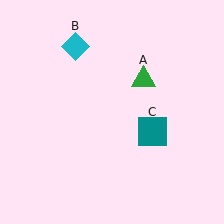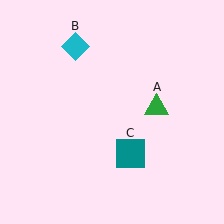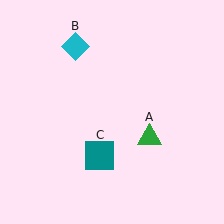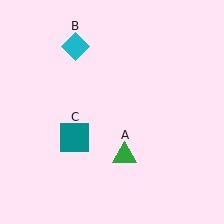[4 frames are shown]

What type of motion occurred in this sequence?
The green triangle (object A), teal square (object C) rotated clockwise around the center of the scene.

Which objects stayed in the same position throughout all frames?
Cyan diamond (object B) remained stationary.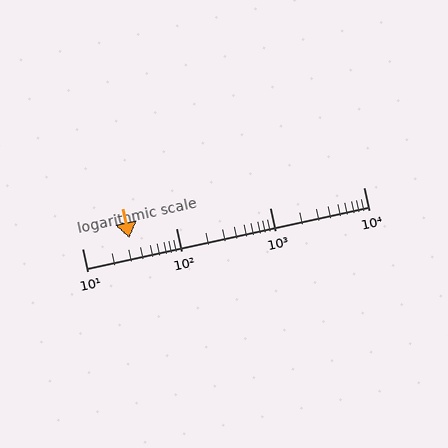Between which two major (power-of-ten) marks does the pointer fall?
The pointer is between 10 and 100.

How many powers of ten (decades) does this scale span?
The scale spans 3 decades, from 10 to 10000.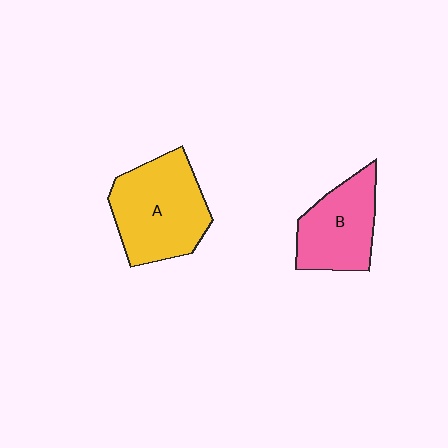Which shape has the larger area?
Shape A (yellow).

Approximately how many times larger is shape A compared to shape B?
Approximately 1.3 times.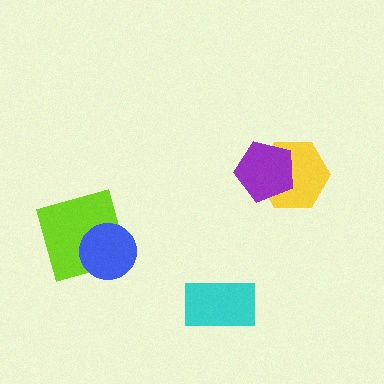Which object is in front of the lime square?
The blue circle is in front of the lime square.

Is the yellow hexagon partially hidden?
Yes, it is partially covered by another shape.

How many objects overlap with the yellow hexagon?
1 object overlaps with the yellow hexagon.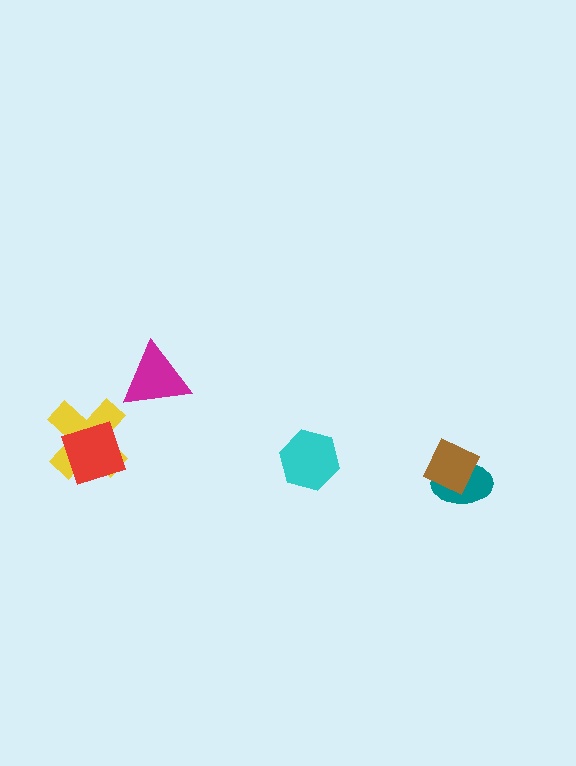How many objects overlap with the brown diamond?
1 object overlaps with the brown diamond.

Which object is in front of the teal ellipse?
The brown diamond is in front of the teal ellipse.